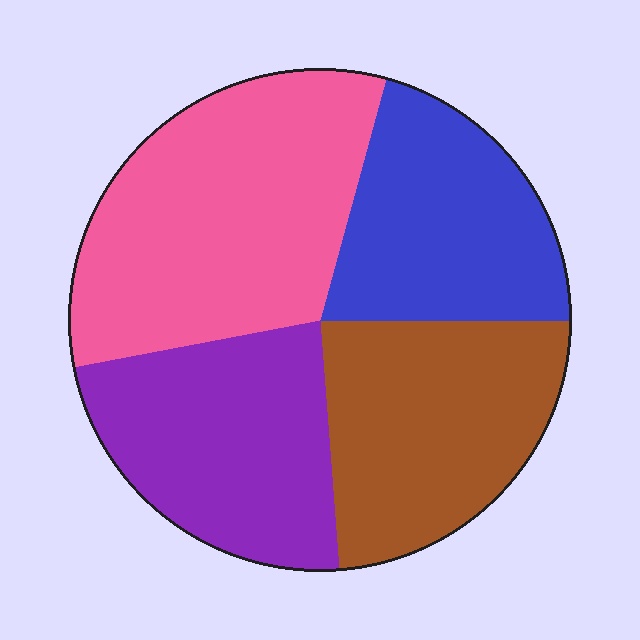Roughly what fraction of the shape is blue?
Blue covers about 20% of the shape.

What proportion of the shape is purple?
Purple takes up about one quarter (1/4) of the shape.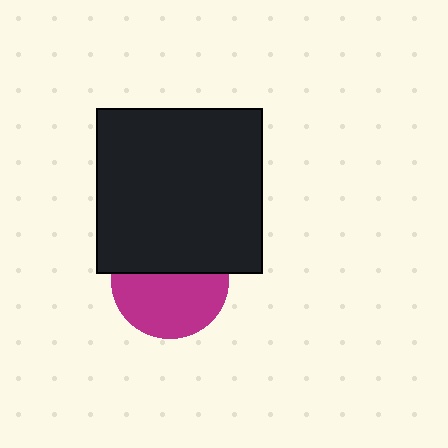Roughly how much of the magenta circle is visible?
About half of it is visible (roughly 58%).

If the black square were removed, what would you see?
You would see the complete magenta circle.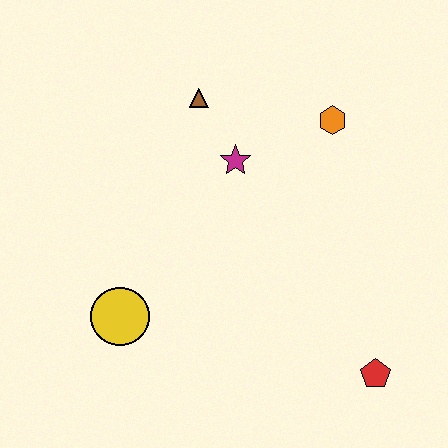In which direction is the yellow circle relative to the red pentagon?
The yellow circle is to the left of the red pentagon.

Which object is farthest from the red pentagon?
The brown triangle is farthest from the red pentagon.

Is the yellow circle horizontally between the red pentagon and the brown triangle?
No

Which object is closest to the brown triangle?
The magenta star is closest to the brown triangle.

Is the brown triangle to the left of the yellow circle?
No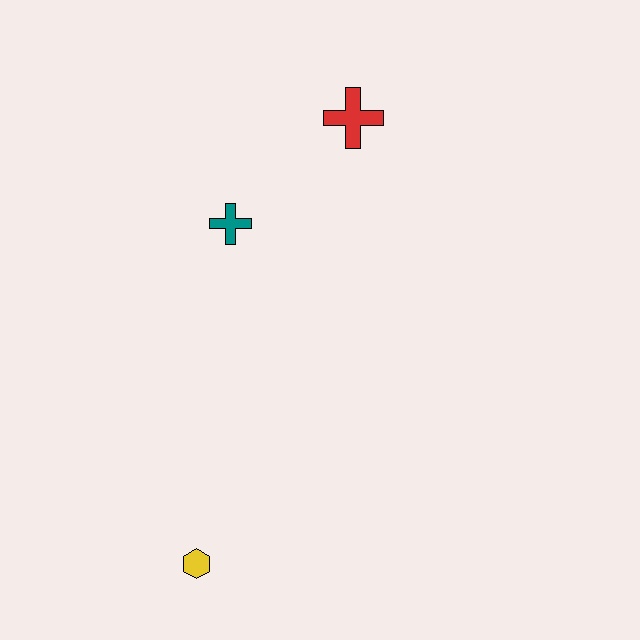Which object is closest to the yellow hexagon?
The teal cross is closest to the yellow hexagon.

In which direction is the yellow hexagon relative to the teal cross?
The yellow hexagon is below the teal cross.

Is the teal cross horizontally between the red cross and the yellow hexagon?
Yes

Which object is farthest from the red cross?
The yellow hexagon is farthest from the red cross.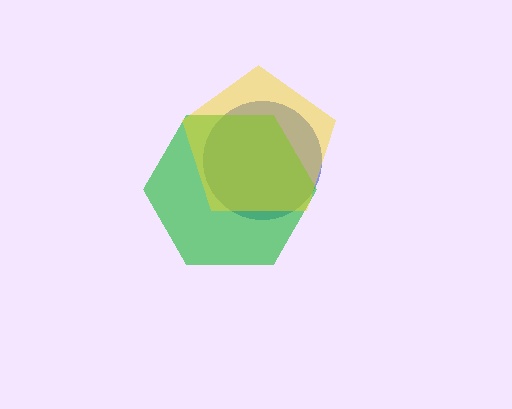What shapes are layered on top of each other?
The layered shapes are: a blue circle, a green hexagon, a yellow pentagon.